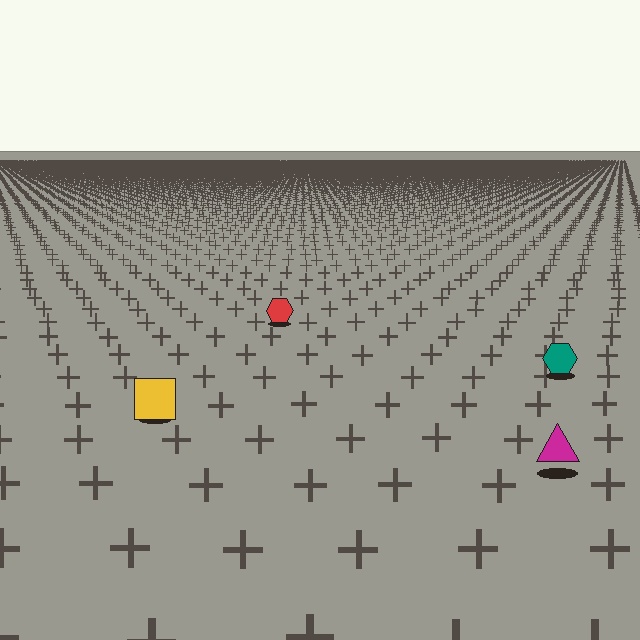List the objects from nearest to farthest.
From nearest to farthest: the magenta triangle, the yellow square, the teal hexagon, the red hexagon.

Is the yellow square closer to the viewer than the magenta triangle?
No. The magenta triangle is closer — you can tell from the texture gradient: the ground texture is coarser near it.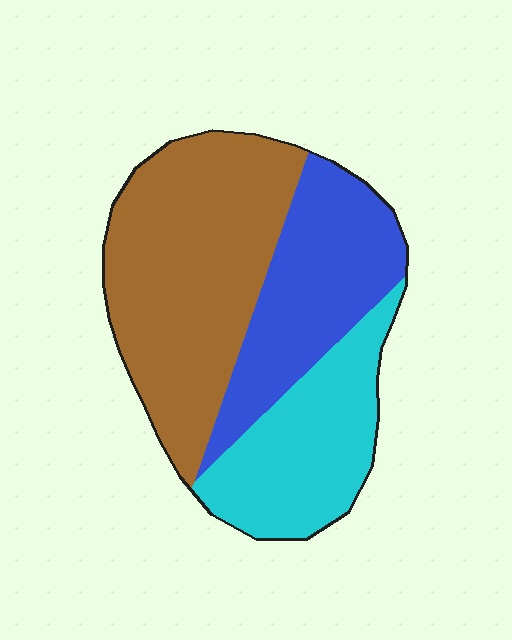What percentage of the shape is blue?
Blue takes up between a sixth and a third of the shape.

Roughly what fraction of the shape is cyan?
Cyan covers 26% of the shape.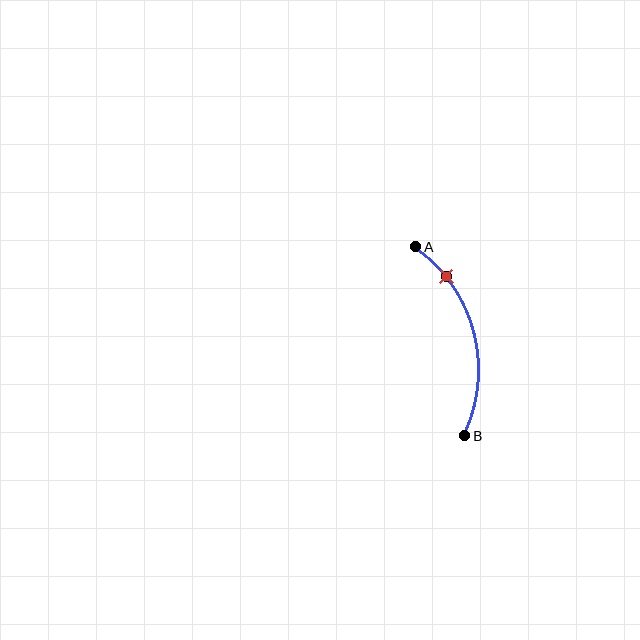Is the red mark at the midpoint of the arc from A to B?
No. The red mark lies on the arc but is closer to endpoint A. The arc midpoint would be at the point on the curve equidistant along the arc from both A and B.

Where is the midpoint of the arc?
The arc midpoint is the point on the curve farthest from the straight line joining A and B. It sits to the right of that line.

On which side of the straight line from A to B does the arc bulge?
The arc bulges to the right of the straight line connecting A and B.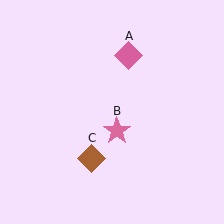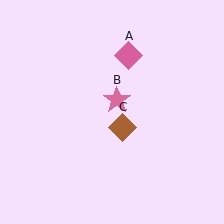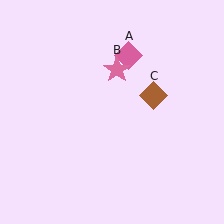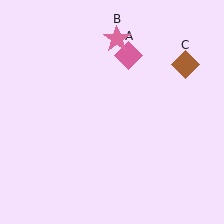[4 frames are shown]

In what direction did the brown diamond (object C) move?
The brown diamond (object C) moved up and to the right.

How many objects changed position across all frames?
2 objects changed position: pink star (object B), brown diamond (object C).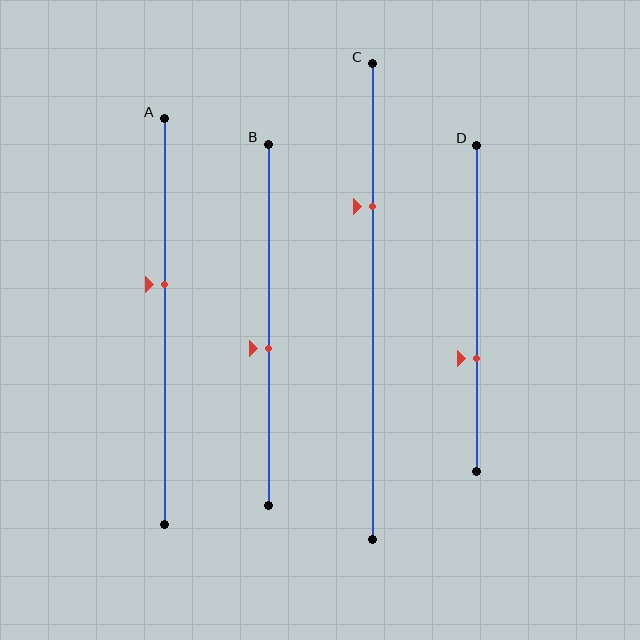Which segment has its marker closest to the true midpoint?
Segment B has its marker closest to the true midpoint.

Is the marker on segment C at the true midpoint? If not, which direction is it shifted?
No, the marker on segment C is shifted upward by about 20% of the segment length.